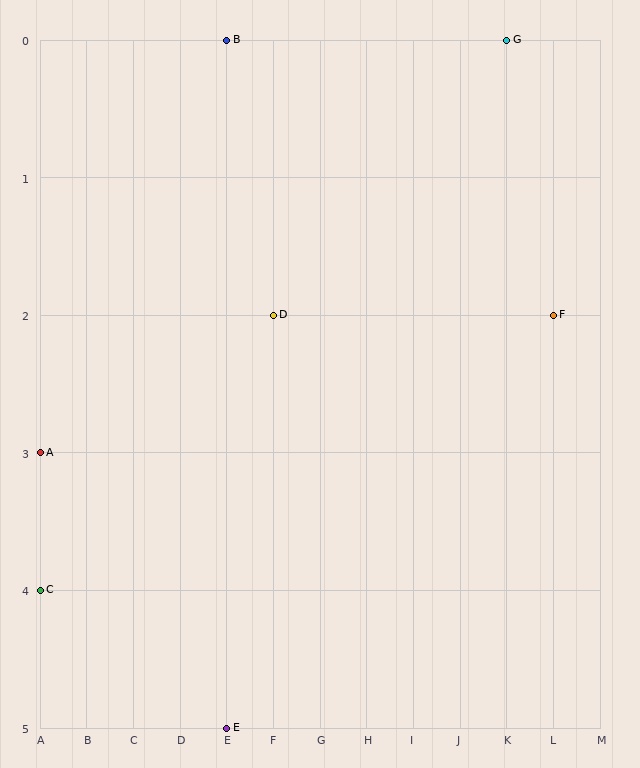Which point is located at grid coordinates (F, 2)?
Point D is at (F, 2).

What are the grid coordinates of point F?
Point F is at grid coordinates (L, 2).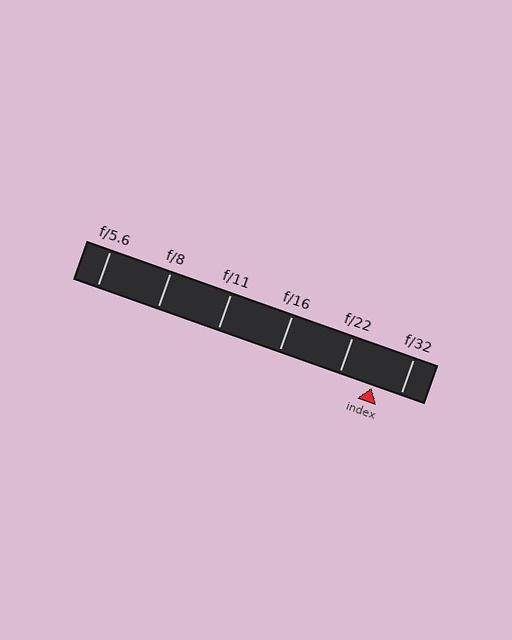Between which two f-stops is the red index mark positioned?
The index mark is between f/22 and f/32.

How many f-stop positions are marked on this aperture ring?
There are 6 f-stop positions marked.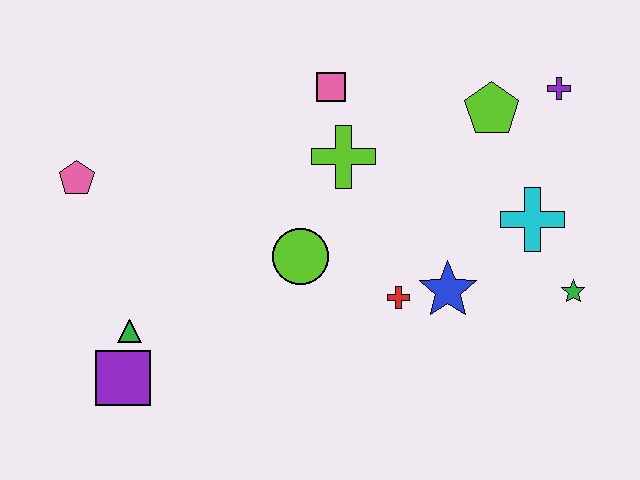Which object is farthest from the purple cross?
The purple square is farthest from the purple cross.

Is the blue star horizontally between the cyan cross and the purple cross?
No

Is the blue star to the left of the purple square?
No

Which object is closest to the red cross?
The blue star is closest to the red cross.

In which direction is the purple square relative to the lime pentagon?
The purple square is to the left of the lime pentagon.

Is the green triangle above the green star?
No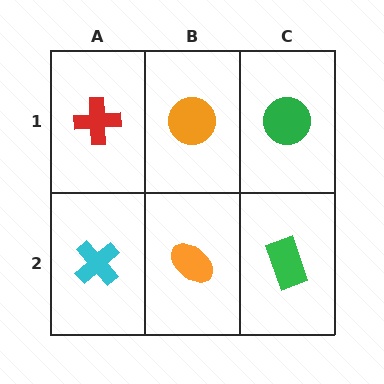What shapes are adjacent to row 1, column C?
A green rectangle (row 2, column C), an orange circle (row 1, column B).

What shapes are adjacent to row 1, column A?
A cyan cross (row 2, column A), an orange circle (row 1, column B).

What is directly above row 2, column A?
A red cross.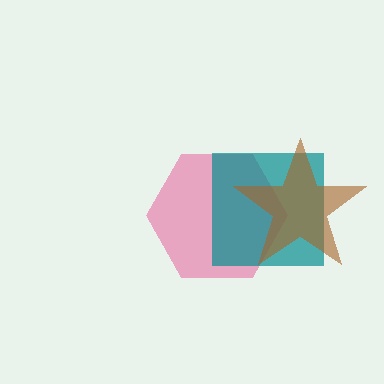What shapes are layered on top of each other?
The layered shapes are: a pink hexagon, a teal square, a brown star.